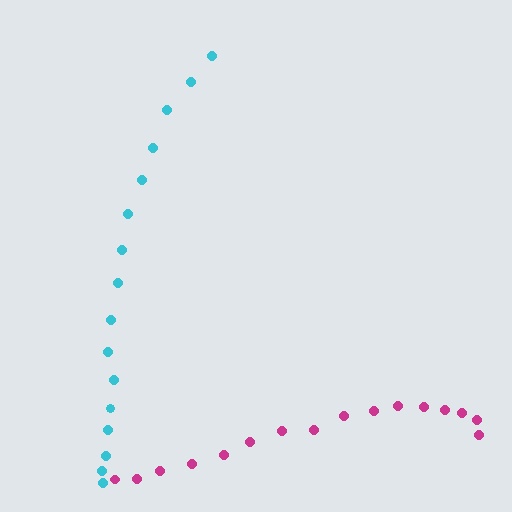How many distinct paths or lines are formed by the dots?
There are 2 distinct paths.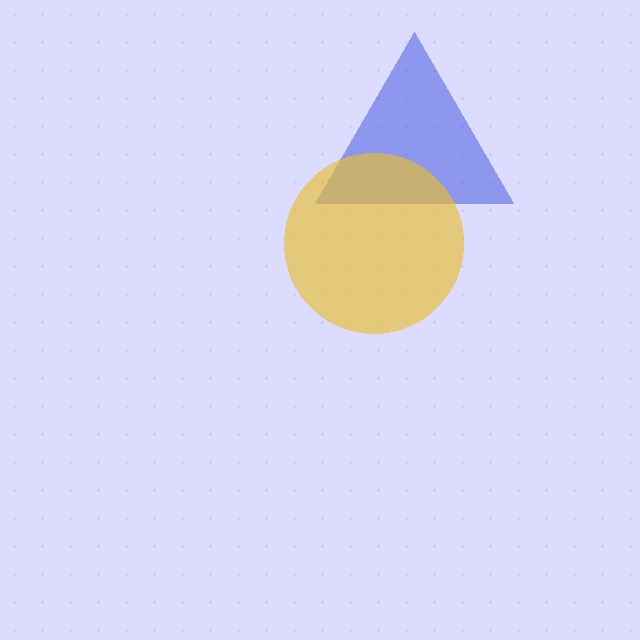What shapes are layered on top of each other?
The layered shapes are: a blue triangle, a yellow circle.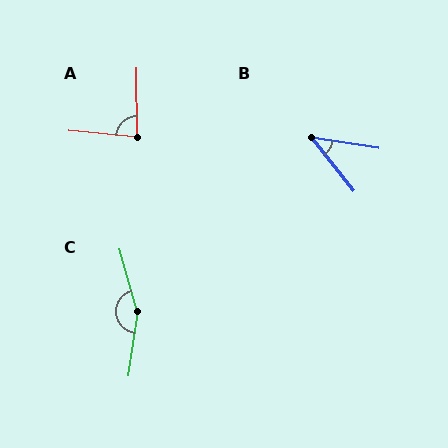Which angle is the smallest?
B, at approximately 42 degrees.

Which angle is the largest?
C, at approximately 156 degrees.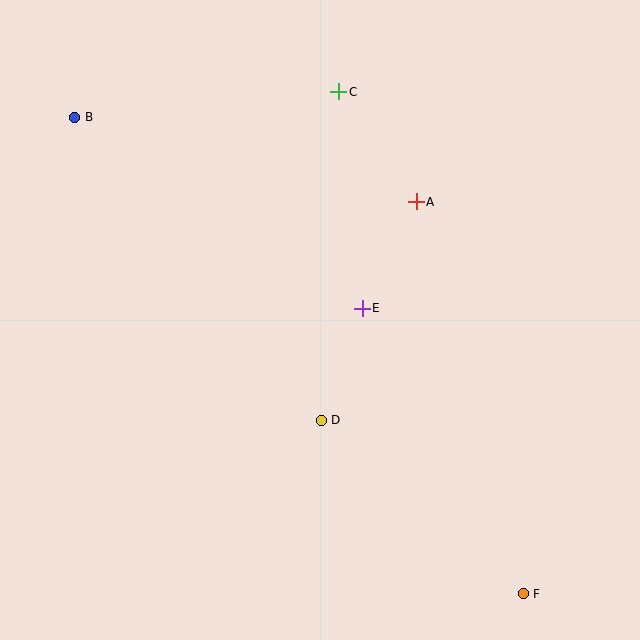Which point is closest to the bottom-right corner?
Point F is closest to the bottom-right corner.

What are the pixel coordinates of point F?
Point F is at (523, 594).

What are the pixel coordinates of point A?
Point A is at (416, 202).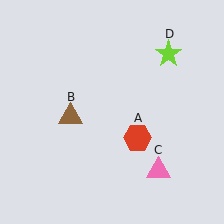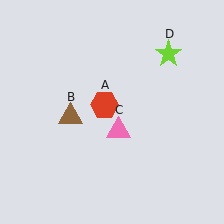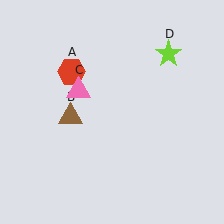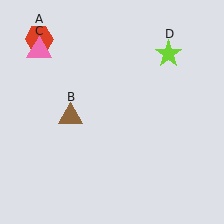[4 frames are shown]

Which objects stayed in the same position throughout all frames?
Brown triangle (object B) and lime star (object D) remained stationary.